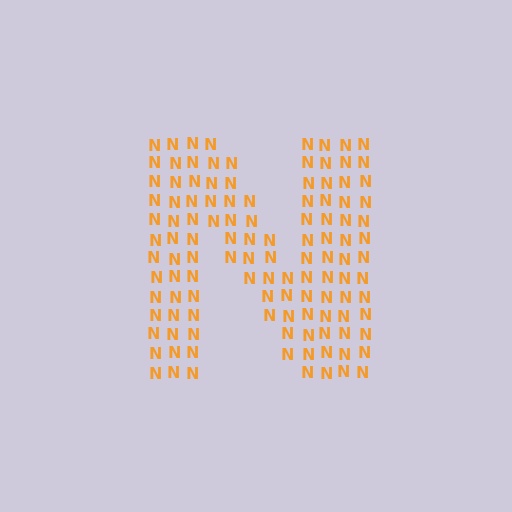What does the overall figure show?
The overall figure shows the letter N.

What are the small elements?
The small elements are letter N's.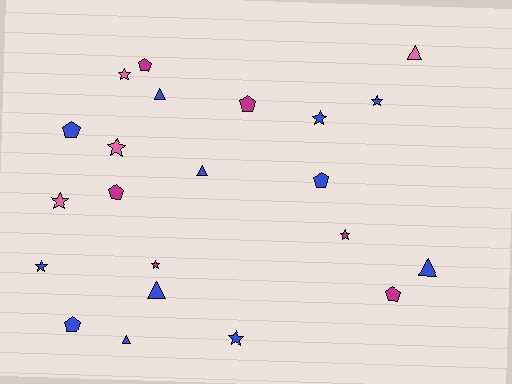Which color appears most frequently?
Blue, with 12 objects.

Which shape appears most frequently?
Star, with 9 objects.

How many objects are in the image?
There are 22 objects.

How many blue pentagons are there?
There are 3 blue pentagons.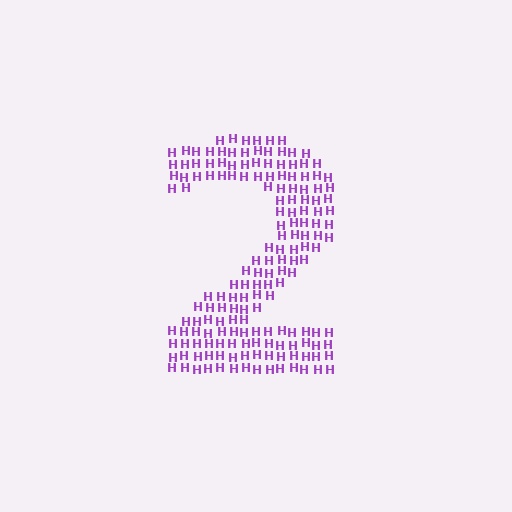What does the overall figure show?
The overall figure shows the digit 2.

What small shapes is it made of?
It is made of small letter H's.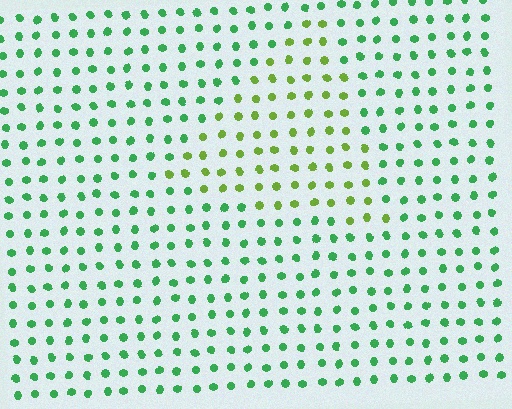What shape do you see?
I see a triangle.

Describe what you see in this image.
The image is filled with small green elements in a uniform arrangement. A triangle-shaped region is visible where the elements are tinted to a slightly different hue, forming a subtle color boundary.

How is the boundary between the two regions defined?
The boundary is defined purely by a slight shift in hue (about 42 degrees). Spacing, size, and orientation are identical on both sides.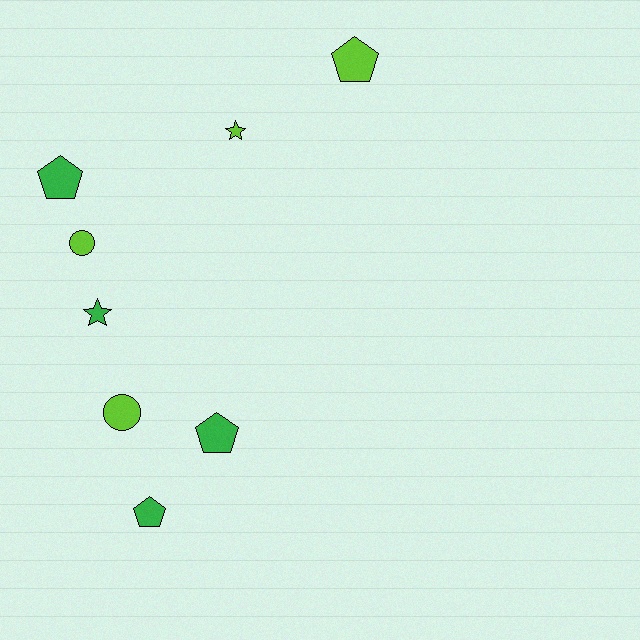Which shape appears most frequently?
Pentagon, with 4 objects.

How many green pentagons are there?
There are 3 green pentagons.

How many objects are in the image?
There are 8 objects.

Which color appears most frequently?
Lime, with 4 objects.